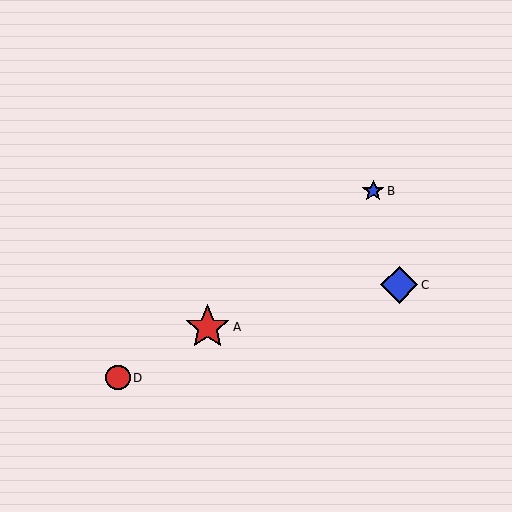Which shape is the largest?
The red star (labeled A) is the largest.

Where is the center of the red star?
The center of the red star is at (208, 327).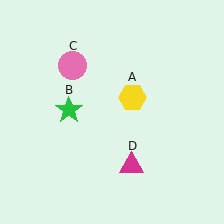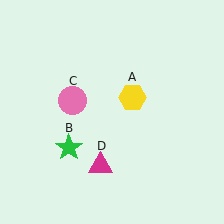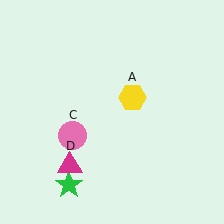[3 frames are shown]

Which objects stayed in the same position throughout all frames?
Yellow hexagon (object A) remained stationary.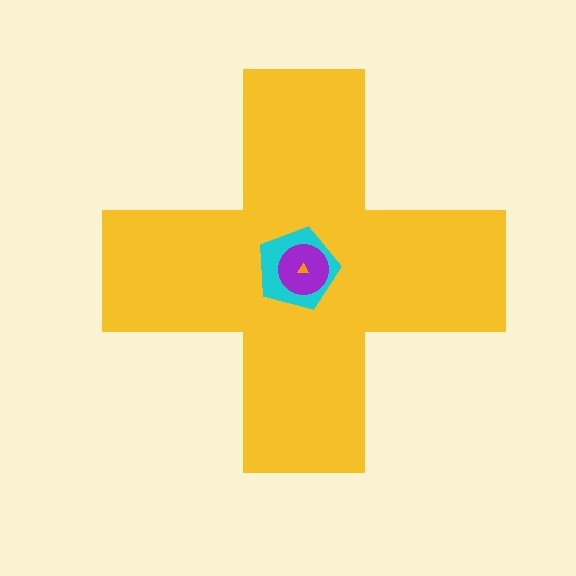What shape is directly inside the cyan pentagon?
The purple circle.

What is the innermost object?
The orange triangle.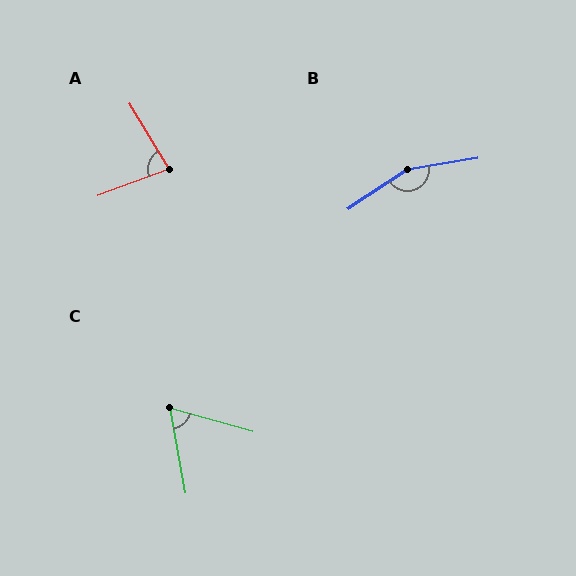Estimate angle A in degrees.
Approximately 79 degrees.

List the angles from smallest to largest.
C (64°), A (79°), B (156°).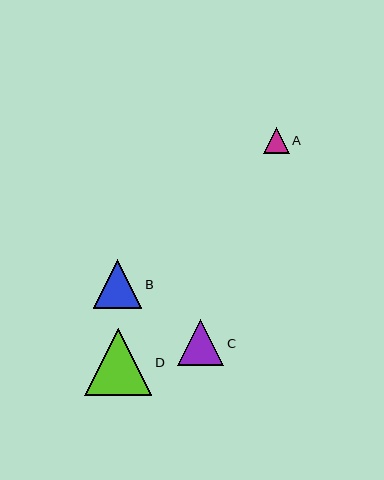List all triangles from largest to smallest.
From largest to smallest: D, B, C, A.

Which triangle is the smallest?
Triangle A is the smallest with a size of approximately 26 pixels.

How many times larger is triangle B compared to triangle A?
Triangle B is approximately 1.9 times the size of triangle A.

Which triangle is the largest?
Triangle D is the largest with a size of approximately 67 pixels.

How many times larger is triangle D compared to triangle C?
Triangle D is approximately 1.5 times the size of triangle C.